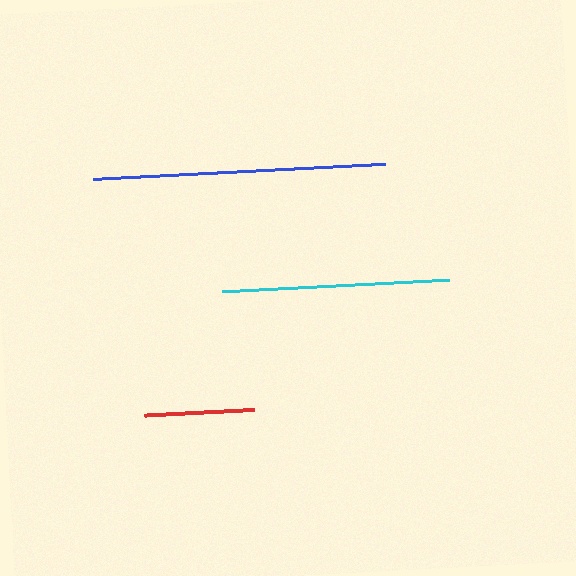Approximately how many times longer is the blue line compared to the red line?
The blue line is approximately 2.7 times the length of the red line.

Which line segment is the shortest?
The red line is the shortest at approximately 110 pixels.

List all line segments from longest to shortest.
From longest to shortest: blue, cyan, red.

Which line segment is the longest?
The blue line is the longest at approximately 292 pixels.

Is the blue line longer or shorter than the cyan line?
The blue line is longer than the cyan line.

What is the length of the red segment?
The red segment is approximately 110 pixels long.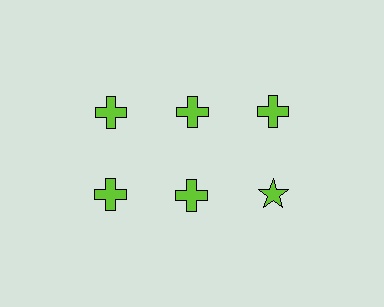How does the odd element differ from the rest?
It has a different shape: star instead of cross.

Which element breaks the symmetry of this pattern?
The lime star in the second row, center column breaks the symmetry. All other shapes are lime crosses.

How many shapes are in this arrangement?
There are 6 shapes arranged in a grid pattern.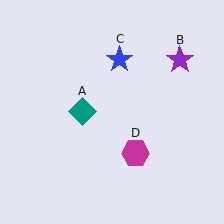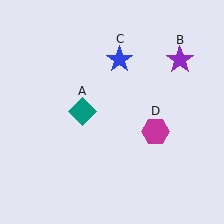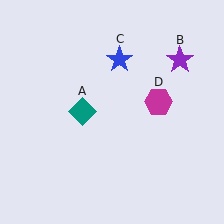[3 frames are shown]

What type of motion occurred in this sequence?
The magenta hexagon (object D) rotated counterclockwise around the center of the scene.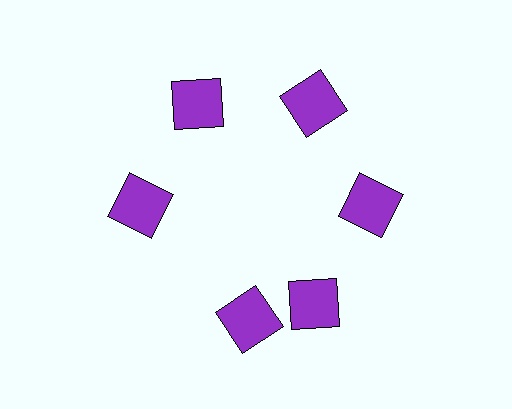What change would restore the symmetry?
The symmetry would be restored by rotating it back into even spacing with its neighbors so that all 6 squares sit at equal angles and equal distance from the center.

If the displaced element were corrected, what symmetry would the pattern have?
It would have 6-fold rotational symmetry — the pattern would map onto itself every 60 degrees.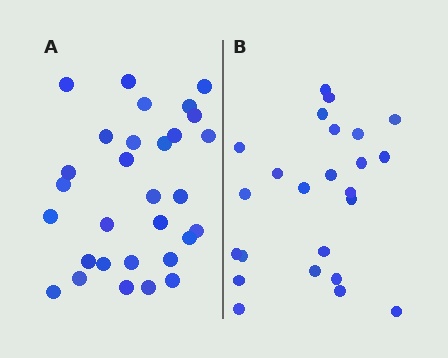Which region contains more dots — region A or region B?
Region A (the left region) has more dots.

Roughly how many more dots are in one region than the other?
Region A has about 6 more dots than region B.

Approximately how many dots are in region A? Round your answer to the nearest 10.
About 30 dots.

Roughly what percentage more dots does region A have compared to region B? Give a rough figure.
About 25% more.